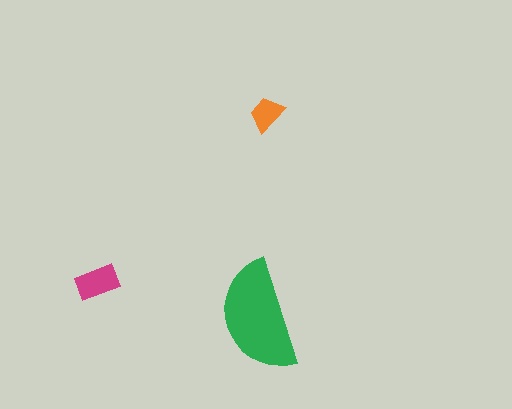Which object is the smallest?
The orange trapezoid.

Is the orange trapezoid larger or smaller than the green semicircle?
Smaller.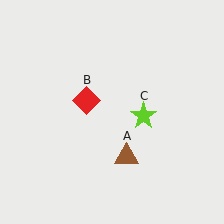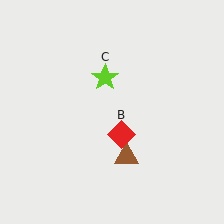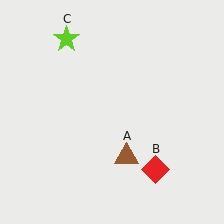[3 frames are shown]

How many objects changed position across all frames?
2 objects changed position: red diamond (object B), lime star (object C).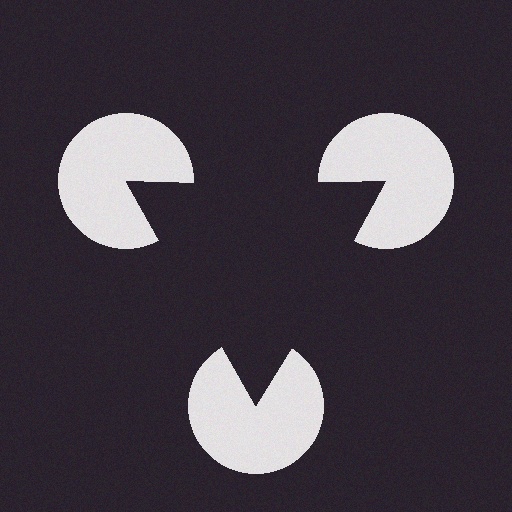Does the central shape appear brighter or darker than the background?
It typically appears slightly darker than the background, even though no actual brightness change is drawn.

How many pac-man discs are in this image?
There are 3 — one at each vertex of the illusory triangle.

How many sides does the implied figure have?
3 sides.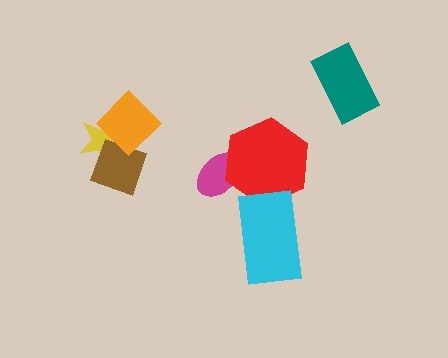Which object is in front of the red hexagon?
The cyan rectangle is in front of the red hexagon.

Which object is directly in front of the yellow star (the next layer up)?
The brown diamond is directly in front of the yellow star.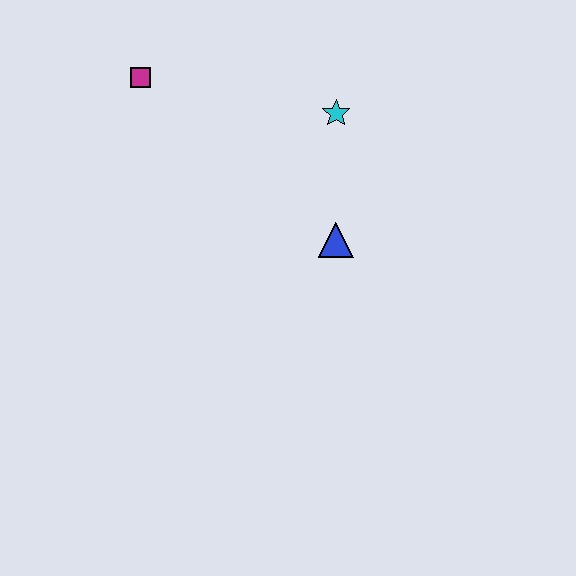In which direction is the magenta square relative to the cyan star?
The magenta square is to the left of the cyan star.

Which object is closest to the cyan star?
The blue triangle is closest to the cyan star.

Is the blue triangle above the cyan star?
No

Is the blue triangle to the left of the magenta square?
No